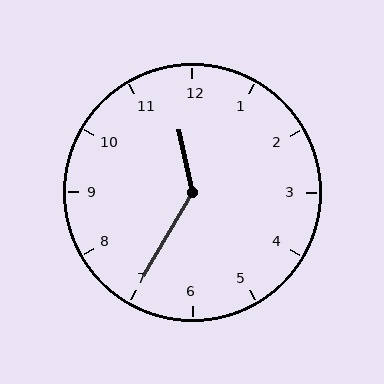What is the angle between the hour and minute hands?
Approximately 138 degrees.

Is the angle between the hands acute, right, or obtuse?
It is obtuse.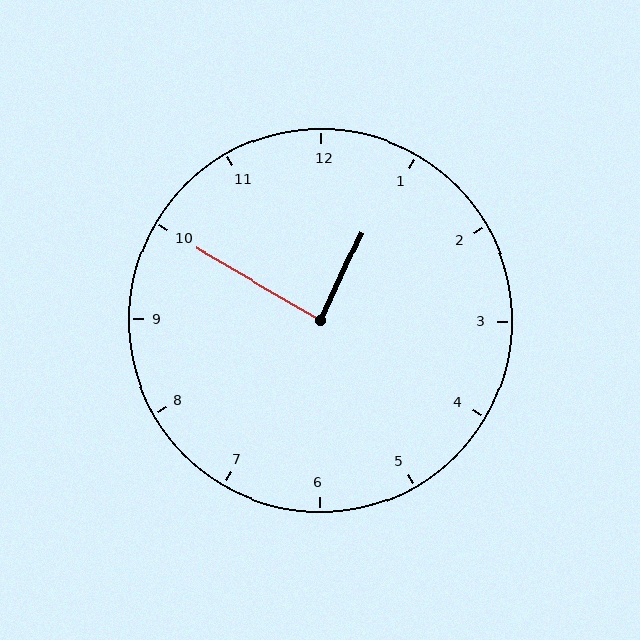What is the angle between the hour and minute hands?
Approximately 85 degrees.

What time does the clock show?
12:50.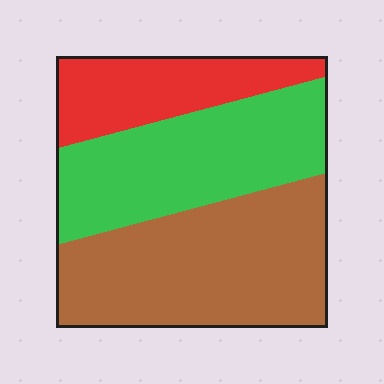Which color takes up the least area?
Red, at roughly 20%.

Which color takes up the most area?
Brown, at roughly 45%.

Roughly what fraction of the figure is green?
Green takes up about three eighths (3/8) of the figure.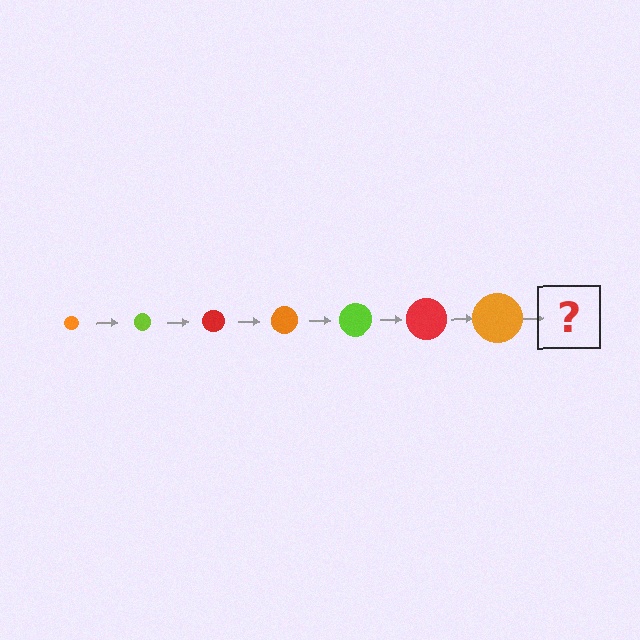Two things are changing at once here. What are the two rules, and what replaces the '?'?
The two rules are that the circle grows larger each step and the color cycles through orange, lime, and red. The '?' should be a lime circle, larger than the previous one.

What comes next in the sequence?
The next element should be a lime circle, larger than the previous one.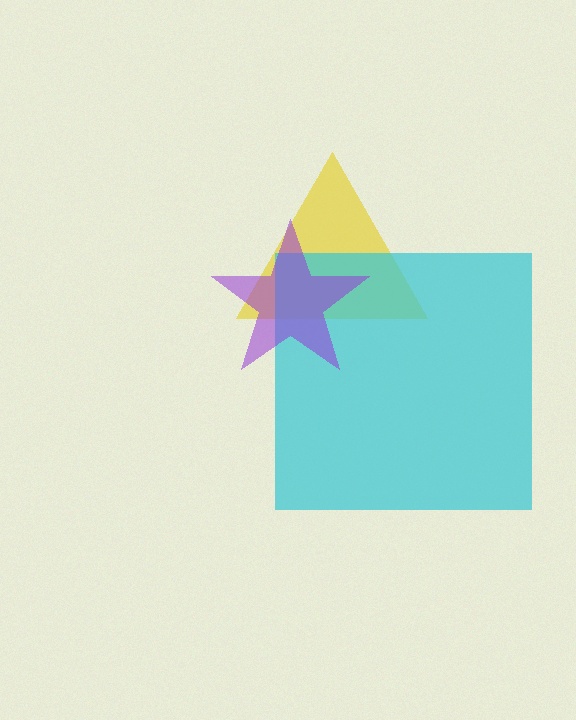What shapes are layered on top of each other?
The layered shapes are: a yellow triangle, a cyan square, a purple star.